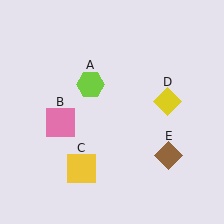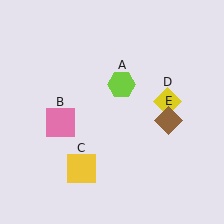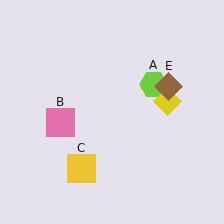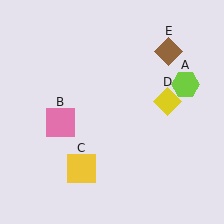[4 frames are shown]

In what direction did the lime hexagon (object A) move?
The lime hexagon (object A) moved right.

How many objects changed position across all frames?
2 objects changed position: lime hexagon (object A), brown diamond (object E).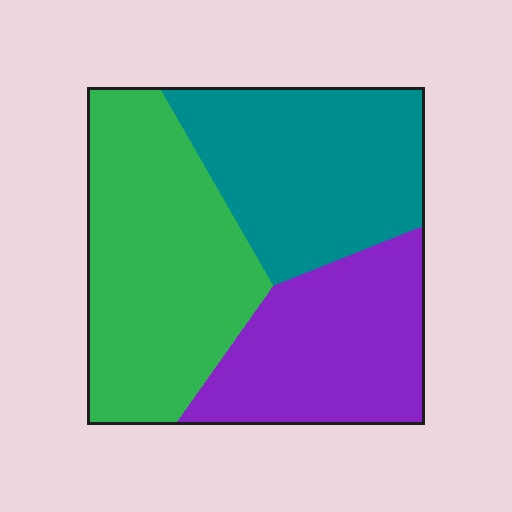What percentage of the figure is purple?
Purple takes up about one quarter (1/4) of the figure.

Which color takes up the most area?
Green, at roughly 40%.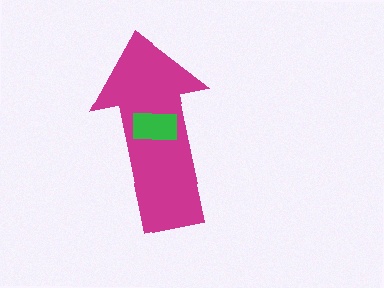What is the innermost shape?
The green rectangle.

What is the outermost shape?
The magenta arrow.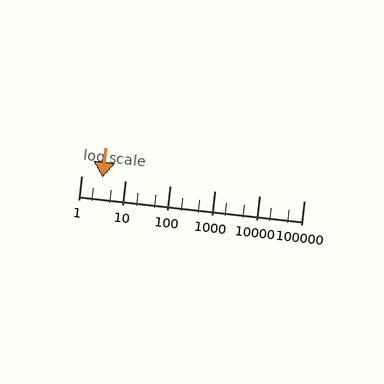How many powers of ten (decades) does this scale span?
The scale spans 5 decades, from 1 to 100000.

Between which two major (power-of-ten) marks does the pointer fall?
The pointer is between 1 and 10.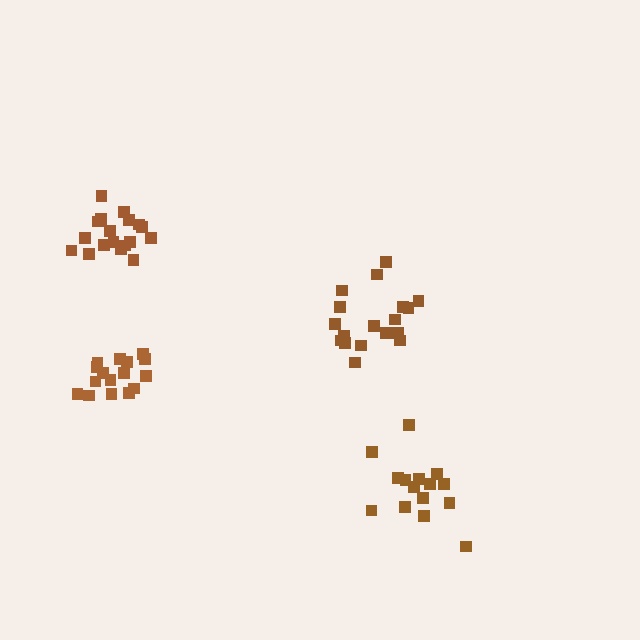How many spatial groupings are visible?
There are 4 spatial groupings.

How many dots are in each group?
Group 1: 15 dots, Group 2: 16 dots, Group 3: 18 dots, Group 4: 19 dots (68 total).